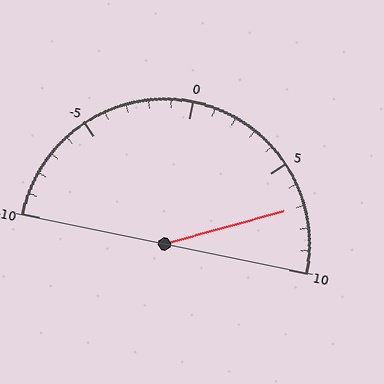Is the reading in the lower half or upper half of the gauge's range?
The reading is in the upper half of the range (-10 to 10).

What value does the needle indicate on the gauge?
The needle indicates approximately 7.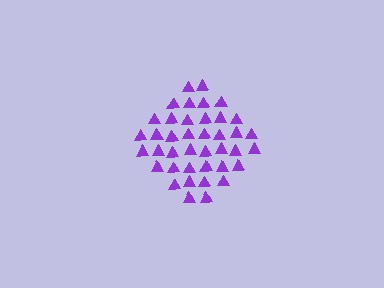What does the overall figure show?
The overall figure shows a diamond.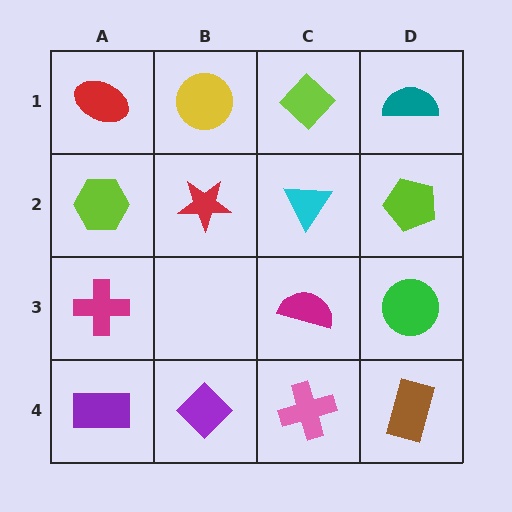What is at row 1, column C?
A lime diamond.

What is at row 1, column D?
A teal semicircle.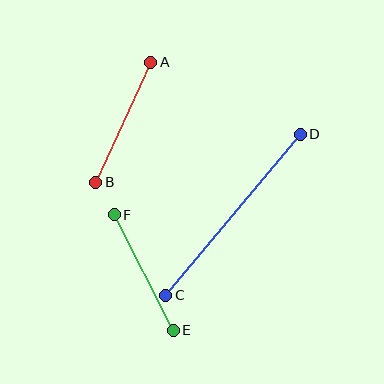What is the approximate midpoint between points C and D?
The midpoint is at approximately (233, 215) pixels.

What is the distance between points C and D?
The distance is approximately 210 pixels.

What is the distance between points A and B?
The distance is approximately 132 pixels.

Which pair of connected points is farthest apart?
Points C and D are farthest apart.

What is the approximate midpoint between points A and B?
The midpoint is at approximately (123, 122) pixels.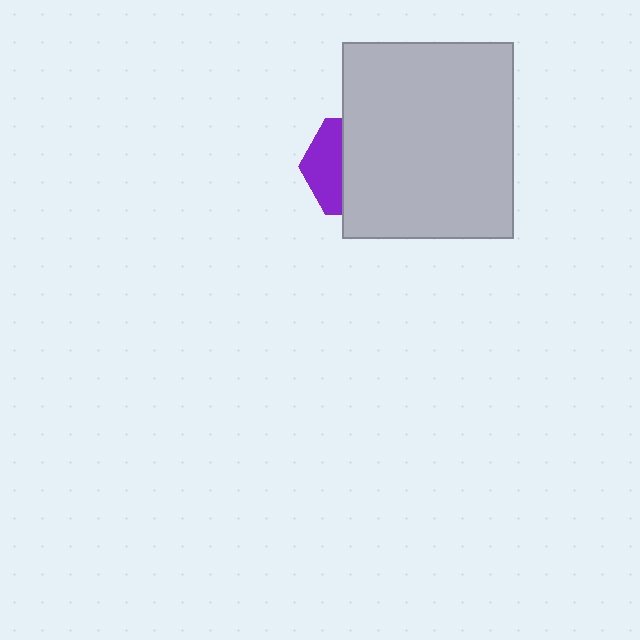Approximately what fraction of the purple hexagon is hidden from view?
Roughly 64% of the purple hexagon is hidden behind the light gray rectangle.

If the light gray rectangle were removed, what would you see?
You would see the complete purple hexagon.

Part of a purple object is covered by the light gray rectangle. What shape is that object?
It is a hexagon.